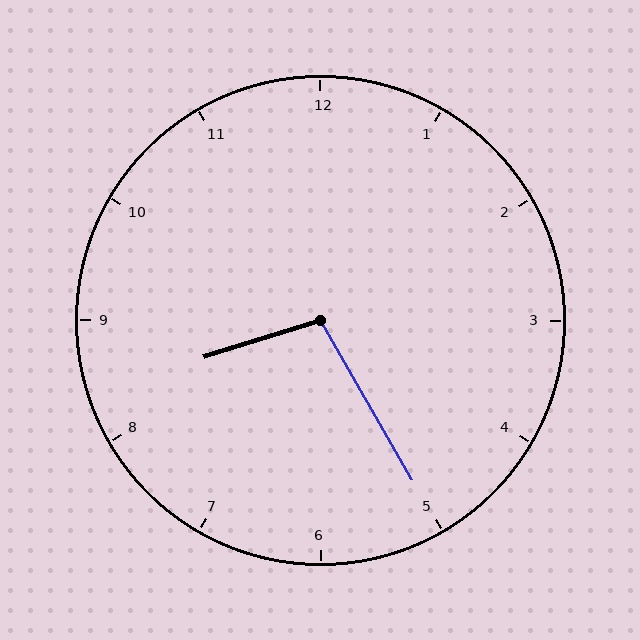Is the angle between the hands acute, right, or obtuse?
It is obtuse.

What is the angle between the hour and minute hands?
Approximately 102 degrees.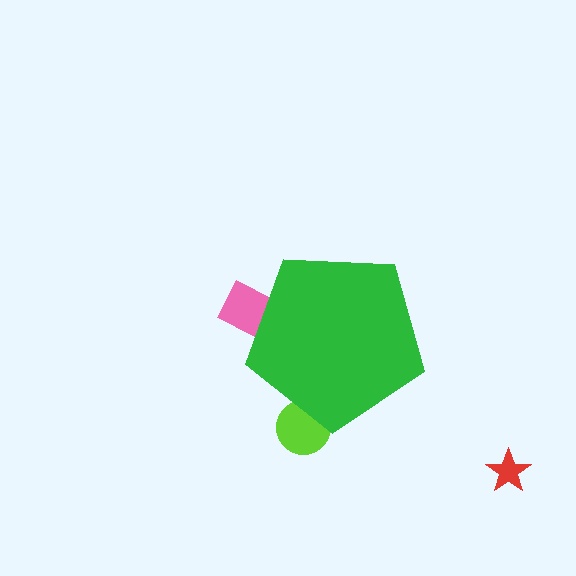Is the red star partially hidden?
No, the red star is fully visible.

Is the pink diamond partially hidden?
Yes, the pink diamond is partially hidden behind the green pentagon.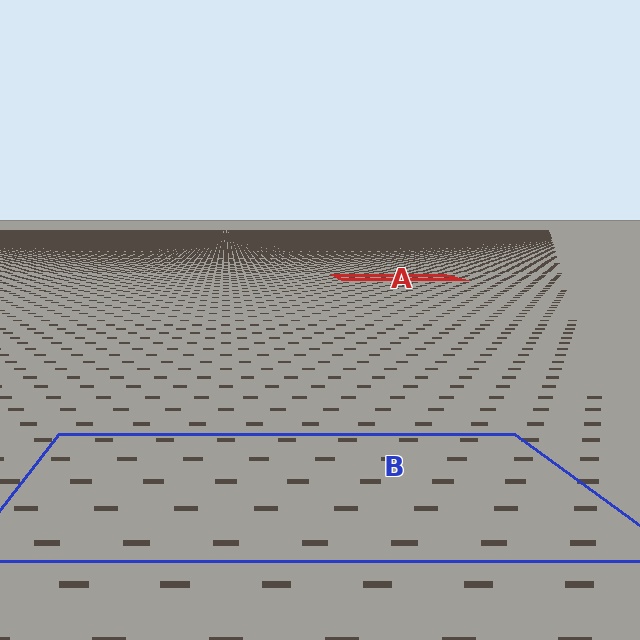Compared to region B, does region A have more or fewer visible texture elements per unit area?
Region A has more texture elements per unit area — they are packed more densely because it is farther away.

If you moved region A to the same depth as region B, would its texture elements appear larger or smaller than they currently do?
They would appear larger. At a closer depth, the same texture elements are projected at a bigger on-screen size.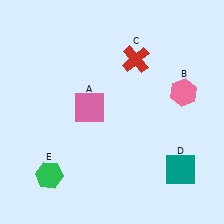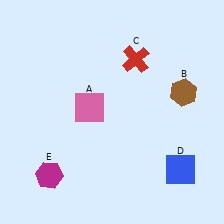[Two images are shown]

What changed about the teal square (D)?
In Image 1, D is teal. In Image 2, it changed to blue.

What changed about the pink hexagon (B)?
In Image 1, B is pink. In Image 2, it changed to brown.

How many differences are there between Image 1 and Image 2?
There are 3 differences between the two images.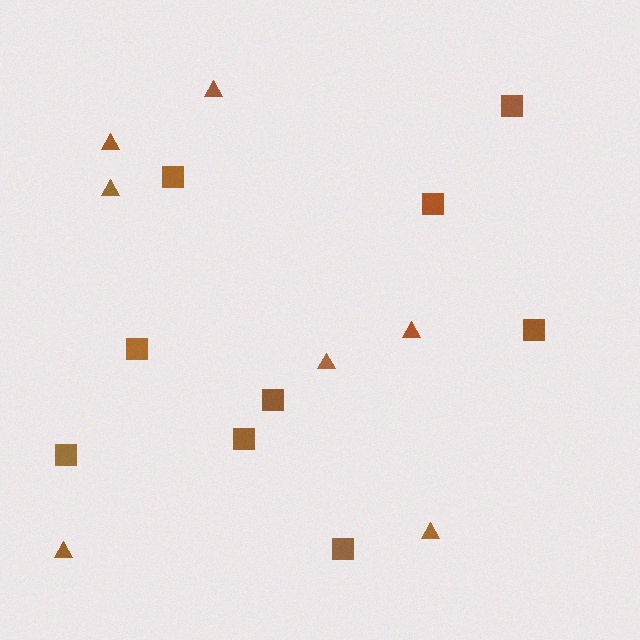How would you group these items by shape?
There are 2 groups: one group of triangles (7) and one group of squares (9).